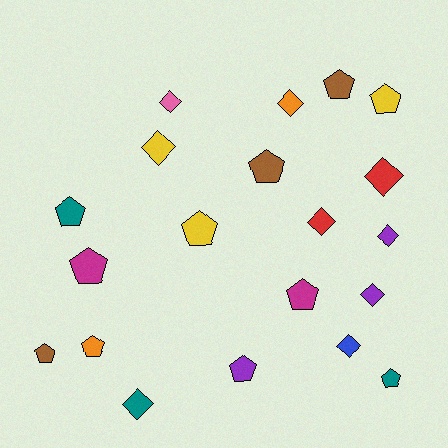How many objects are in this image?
There are 20 objects.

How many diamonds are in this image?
There are 9 diamonds.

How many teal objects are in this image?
There are 3 teal objects.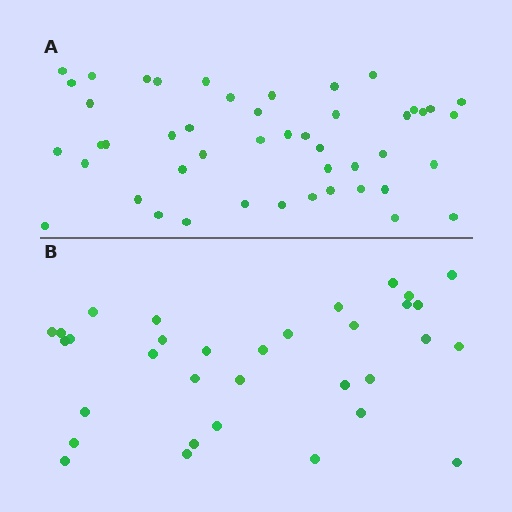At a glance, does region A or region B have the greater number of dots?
Region A (the top region) has more dots.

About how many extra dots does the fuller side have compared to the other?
Region A has approximately 15 more dots than region B.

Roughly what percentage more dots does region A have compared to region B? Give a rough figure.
About 40% more.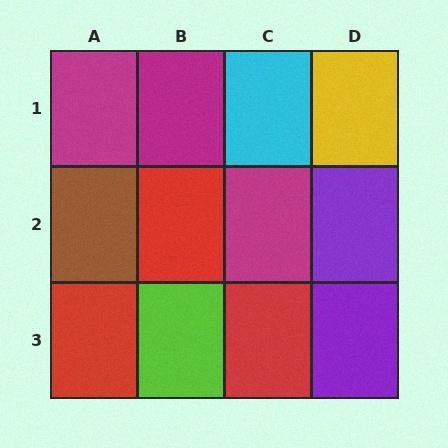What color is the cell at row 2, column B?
Red.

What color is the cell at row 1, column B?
Magenta.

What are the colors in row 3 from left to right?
Red, lime, red, purple.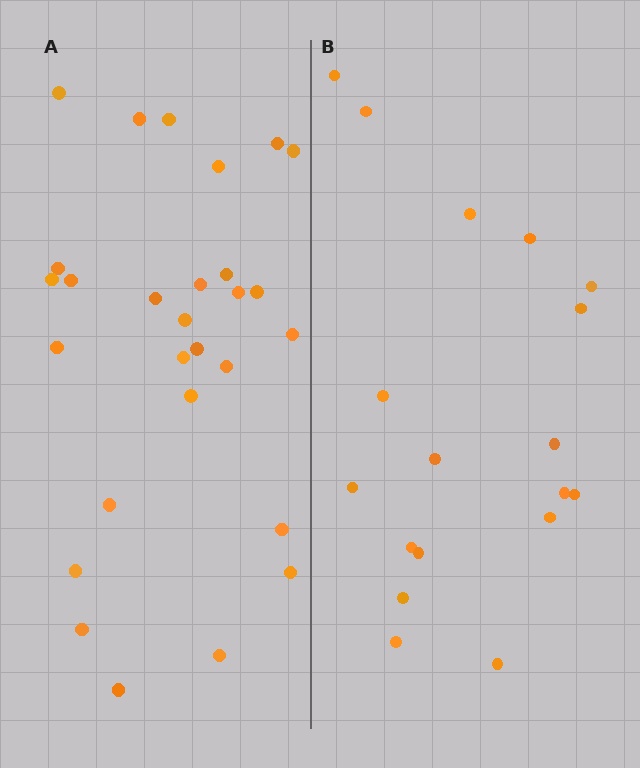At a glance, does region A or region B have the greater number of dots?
Region A (the left region) has more dots.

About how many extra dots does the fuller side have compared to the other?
Region A has roughly 10 or so more dots than region B.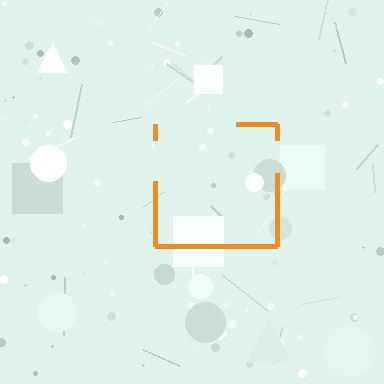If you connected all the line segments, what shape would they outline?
They would outline a square.